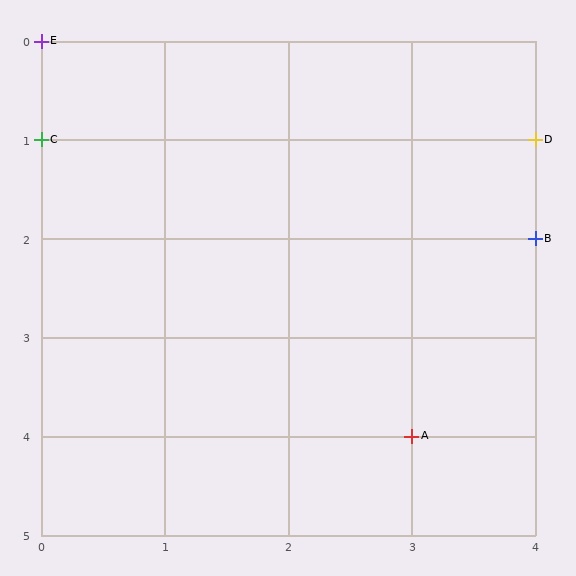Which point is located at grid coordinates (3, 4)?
Point A is at (3, 4).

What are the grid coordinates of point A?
Point A is at grid coordinates (3, 4).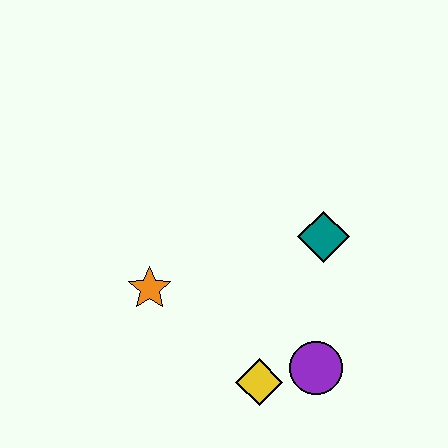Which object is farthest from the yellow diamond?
The teal diamond is farthest from the yellow diamond.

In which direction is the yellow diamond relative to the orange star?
The yellow diamond is to the right of the orange star.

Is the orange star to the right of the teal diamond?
No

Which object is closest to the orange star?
The yellow diamond is closest to the orange star.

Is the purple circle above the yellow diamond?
Yes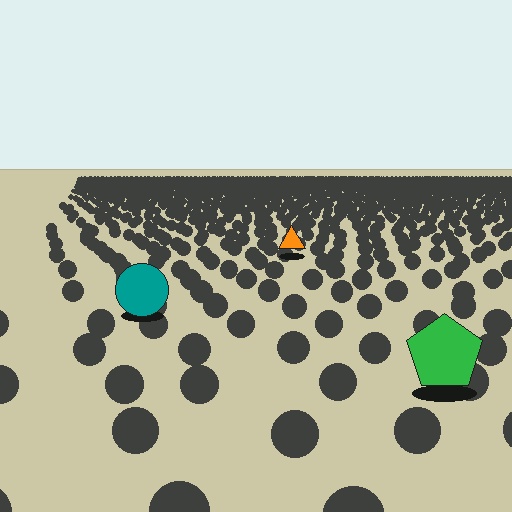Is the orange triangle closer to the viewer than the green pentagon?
No. The green pentagon is closer — you can tell from the texture gradient: the ground texture is coarser near it.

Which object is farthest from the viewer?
The orange triangle is farthest from the viewer. It appears smaller and the ground texture around it is denser.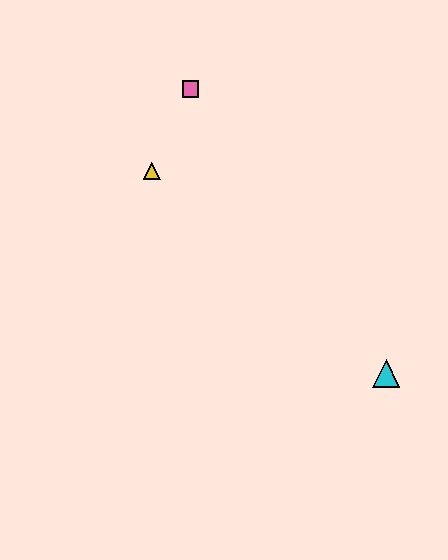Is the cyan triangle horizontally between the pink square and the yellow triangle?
No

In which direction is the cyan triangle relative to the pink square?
The cyan triangle is below the pink square.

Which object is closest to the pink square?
The yellow triangle is closest to the pink square.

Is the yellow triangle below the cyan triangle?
No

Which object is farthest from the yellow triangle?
The cyan triangle is farthest from the yellow triangle.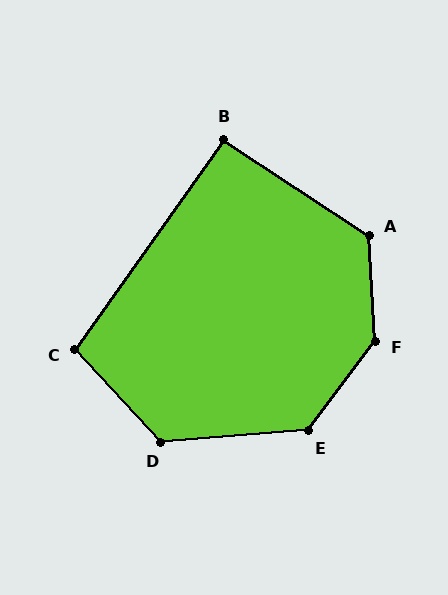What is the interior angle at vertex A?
Approximately 127 degrees (obtuse).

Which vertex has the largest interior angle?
F, at approximately 140 degrees.